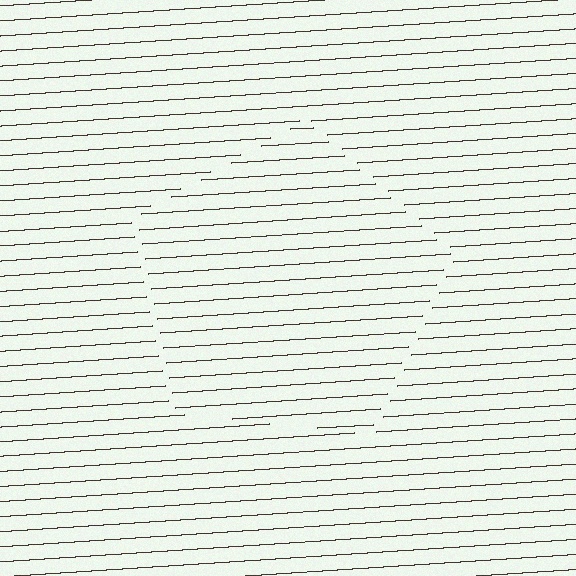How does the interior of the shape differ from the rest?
The interior of the shape contains the same grating, shifted by half a period — the contour is defined by the phase discontinuity where line-ends from the inner and outer gratings abut.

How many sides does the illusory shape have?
5 sides — the line-ends trace a pentagon.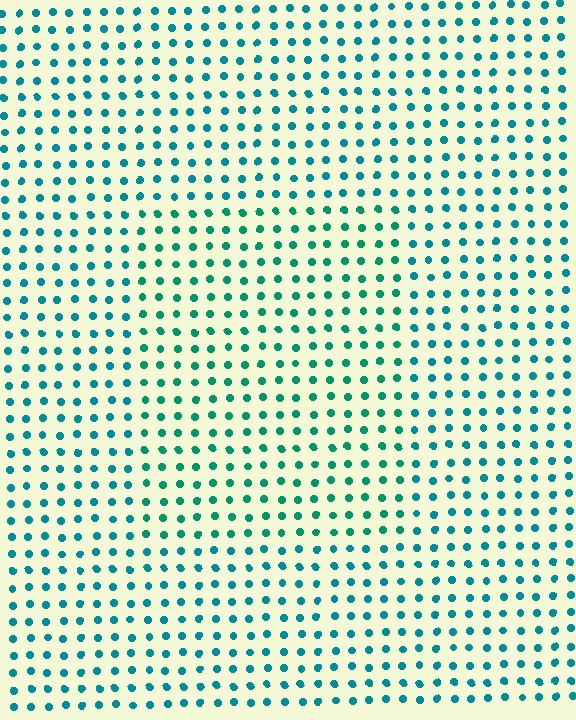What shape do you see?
I see a rectangle.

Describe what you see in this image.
The image is filled with small teal elements in a uniform arrangement. A rectangle-shaped region is visible where the elements are tinted to a slightly different hue, forming a subtle color boundary.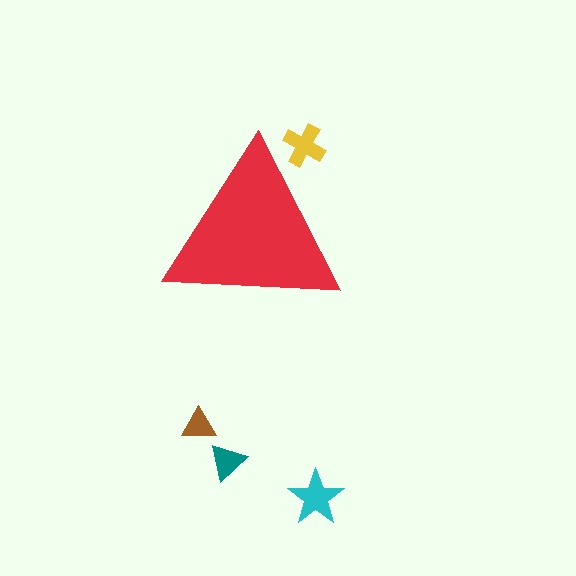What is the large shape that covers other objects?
A red triangle.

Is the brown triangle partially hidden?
No, the brown triangle is fully visible.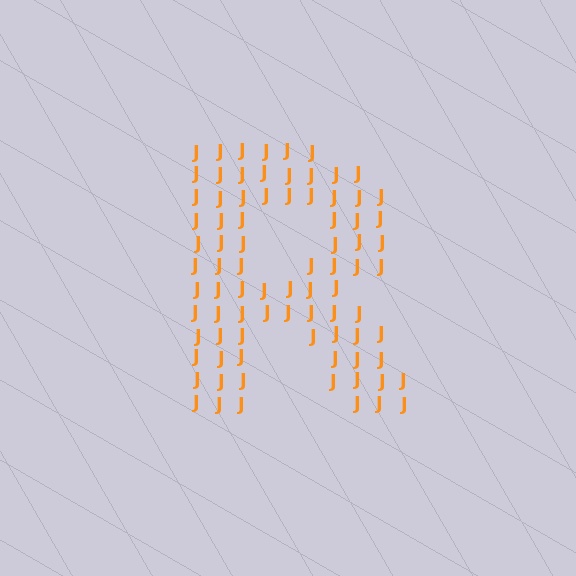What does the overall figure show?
The overall figure shows the letter R.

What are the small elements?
The small elements are letter J's.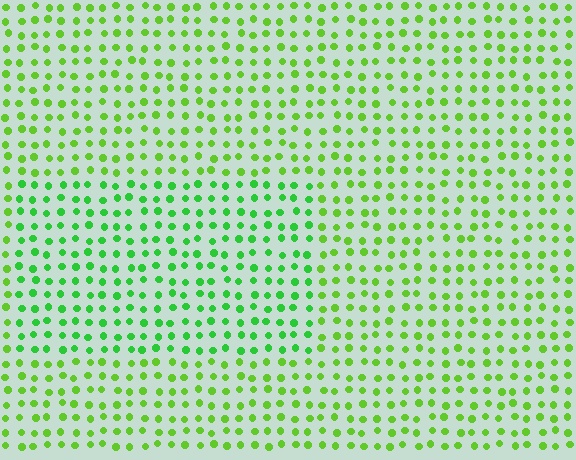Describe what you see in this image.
The image is filled with small lime elements in a uniform arrangement. A rectangle-shaped region is visible where the elements are tinted to a slightly different hue, forming a subtle color boundary.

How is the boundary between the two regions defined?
The boundary is defined purely by a slight shift in hue (about 25 degrees). Spacing, size, and orientation are identical on both sides.